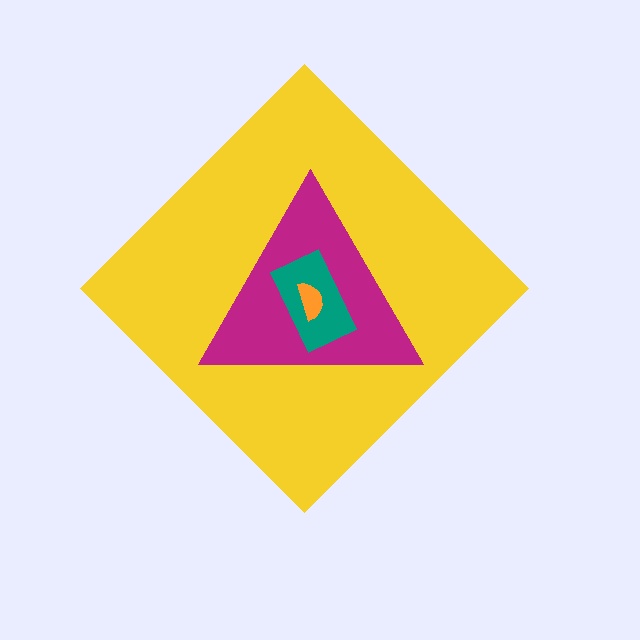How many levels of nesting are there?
4.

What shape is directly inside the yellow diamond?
The magenta triangle.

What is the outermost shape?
The yellow diamond.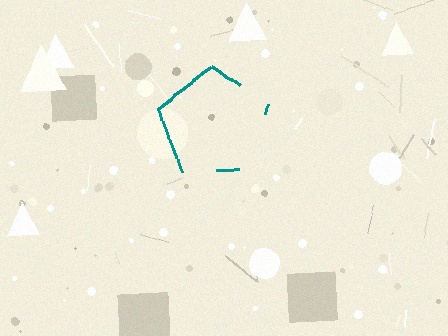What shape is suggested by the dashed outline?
The dashed outline suggests a pentagon.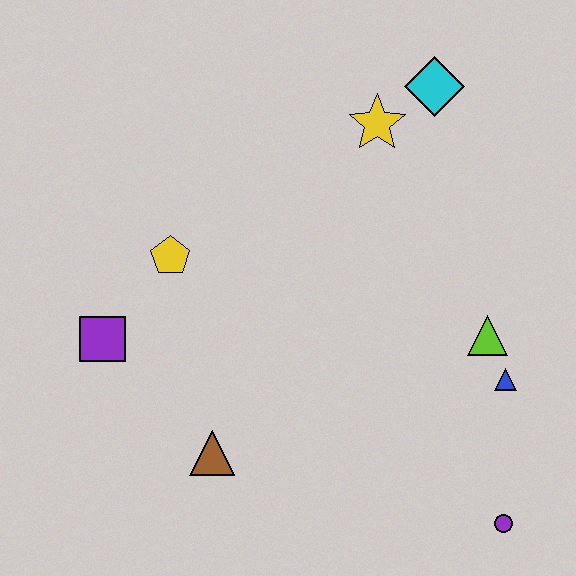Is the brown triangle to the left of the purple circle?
Yes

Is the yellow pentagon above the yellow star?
No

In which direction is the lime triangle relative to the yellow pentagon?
The lime triangle is to the right of the yellow pentagon.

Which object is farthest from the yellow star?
The purple circle is farthest from the yellow star.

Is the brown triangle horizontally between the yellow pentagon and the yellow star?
Yes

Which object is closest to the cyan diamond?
The yellow star is closest to the cyan diamond.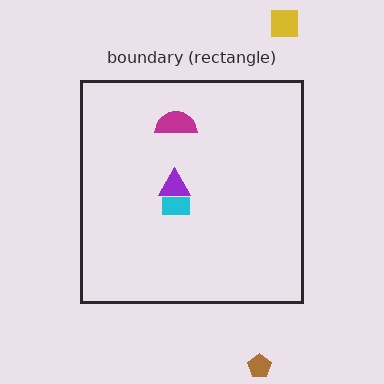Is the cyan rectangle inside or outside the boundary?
Inside.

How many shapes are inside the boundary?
3 inside, 2 outside.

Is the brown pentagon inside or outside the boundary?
Outside.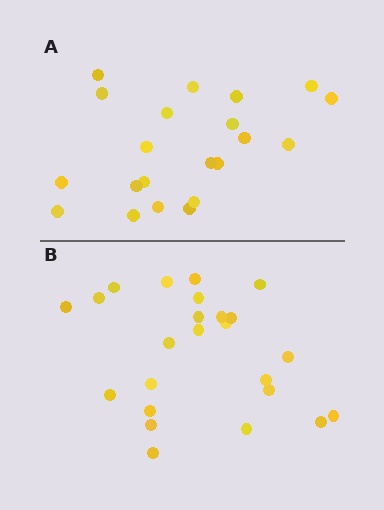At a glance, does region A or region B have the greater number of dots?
Region B (the bottom region) has more dots.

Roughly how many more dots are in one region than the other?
Region B has just a few more — roughly 2 or 3 more dots than region A.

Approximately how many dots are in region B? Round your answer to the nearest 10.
About 20 dots. (The exact count is 24, which rounds to 20.)